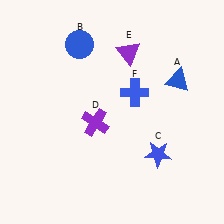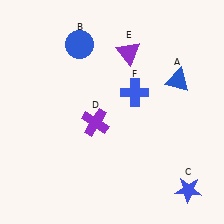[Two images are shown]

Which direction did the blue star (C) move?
The blue star (C) moved down.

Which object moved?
The blue star (C) moved down.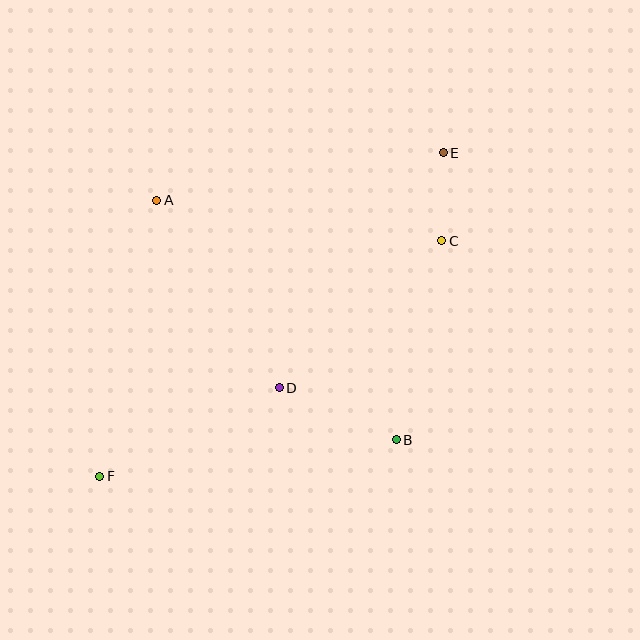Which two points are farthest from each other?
Points E and F are farthest from each other.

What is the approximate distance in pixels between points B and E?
The distance between B and E is approximately 291 pixels.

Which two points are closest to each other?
Points C and E are closest to each other.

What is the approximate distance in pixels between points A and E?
The distance between A and E is approximately 291 pixels.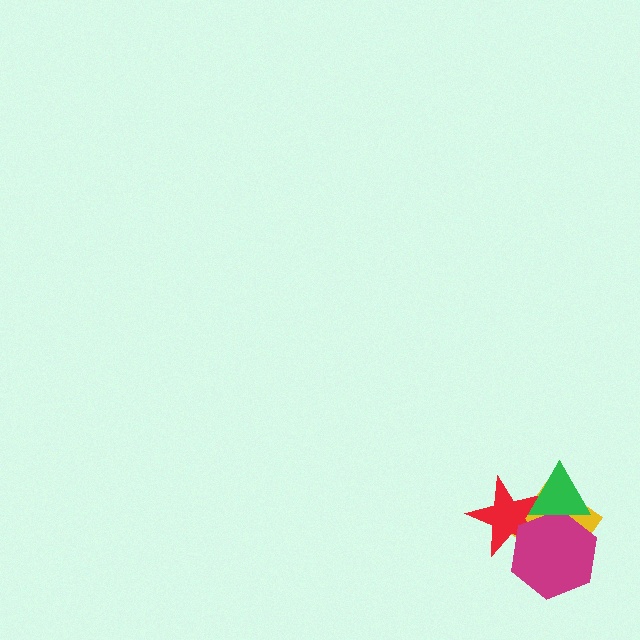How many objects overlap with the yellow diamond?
3 objects overlap with the yellow diamond.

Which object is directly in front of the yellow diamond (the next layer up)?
The red star is directly in front of the yellow diamond.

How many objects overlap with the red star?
3 objects overlap with the red star.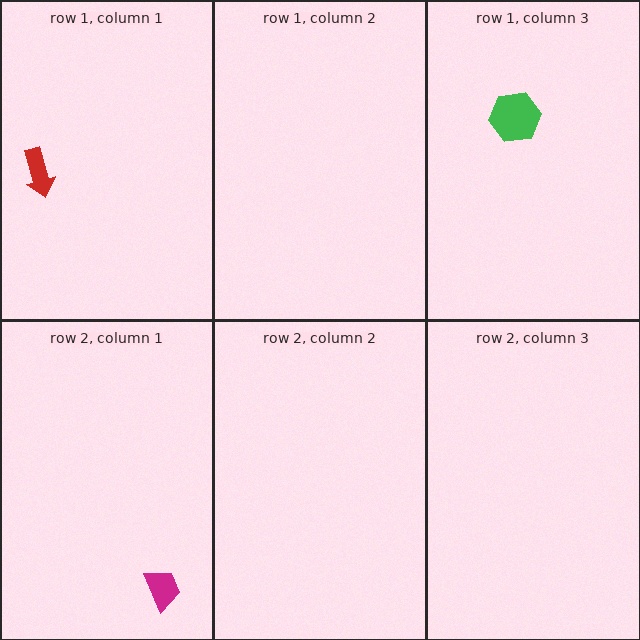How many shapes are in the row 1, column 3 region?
1.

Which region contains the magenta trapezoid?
The row 2, column 1 region.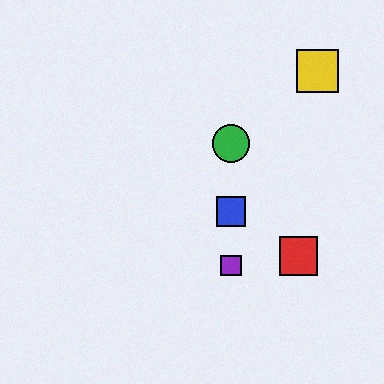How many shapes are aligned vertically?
3 shapes (the blue square, the green circle, the purple square) are aligned vertically.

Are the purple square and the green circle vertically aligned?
Yes, both are at x≈231.